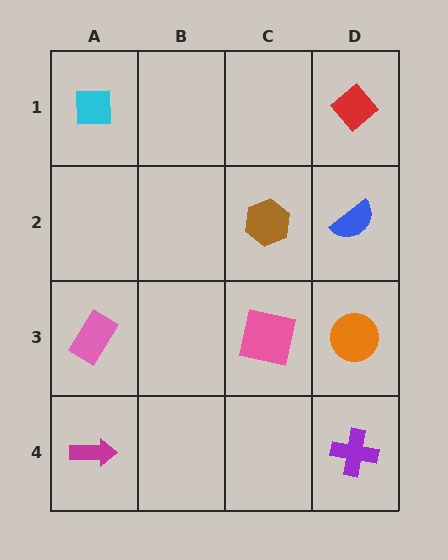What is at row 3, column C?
A pink square.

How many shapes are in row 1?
2 shapes.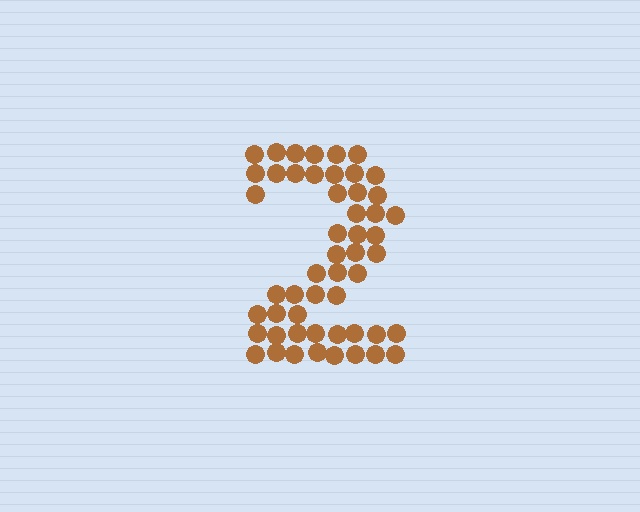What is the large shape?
The large shape is the digit 2.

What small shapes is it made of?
It is made of small circles.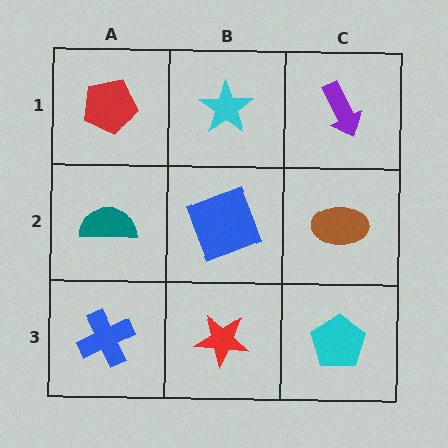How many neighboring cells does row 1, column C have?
2.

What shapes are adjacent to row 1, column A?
A teal semicircle (row 2, column A), a cyan star (row 1, column B).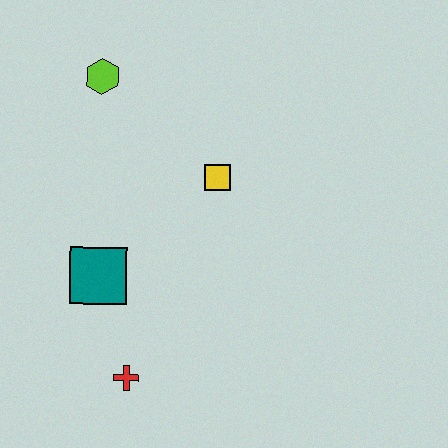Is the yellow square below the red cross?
No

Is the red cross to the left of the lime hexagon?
No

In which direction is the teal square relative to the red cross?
The teal square is above the red cross.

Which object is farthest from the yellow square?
The red cross is farthest from the yellow square.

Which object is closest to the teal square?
The red cross is closest to the teal square.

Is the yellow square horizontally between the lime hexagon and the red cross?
No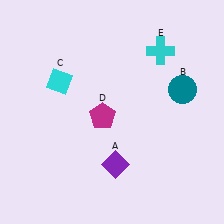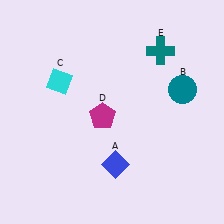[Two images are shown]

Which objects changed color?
A changed from purple to blue. E changed from cyan to teal.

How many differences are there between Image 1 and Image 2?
There are 2 differences between the two images.